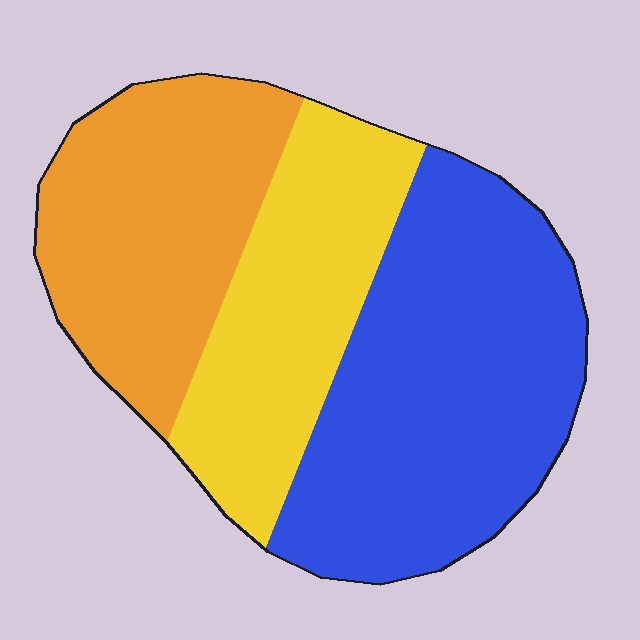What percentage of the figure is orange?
Orange covers 30% of the figure.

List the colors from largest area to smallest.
From largest to smallest: blue, orange, yellow.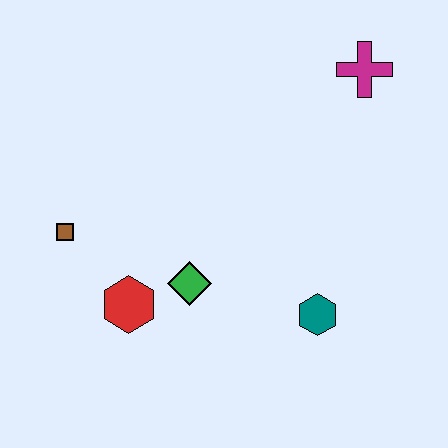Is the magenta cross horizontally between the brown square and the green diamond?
No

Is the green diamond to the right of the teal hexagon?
No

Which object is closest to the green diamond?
The red hexagon is closest to the green diamond.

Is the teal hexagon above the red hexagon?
No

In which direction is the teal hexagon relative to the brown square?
The teal hexagon is to the right of the brown square.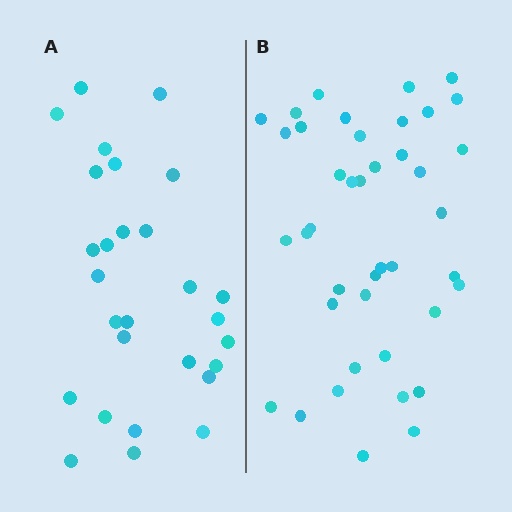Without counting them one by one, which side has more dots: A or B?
Region B (the right region) has more dots.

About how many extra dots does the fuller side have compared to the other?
Region B has approximately 15 more dots than region A.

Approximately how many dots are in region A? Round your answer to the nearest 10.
About 30 dots. (The exact count is 28, which rounds to 30.)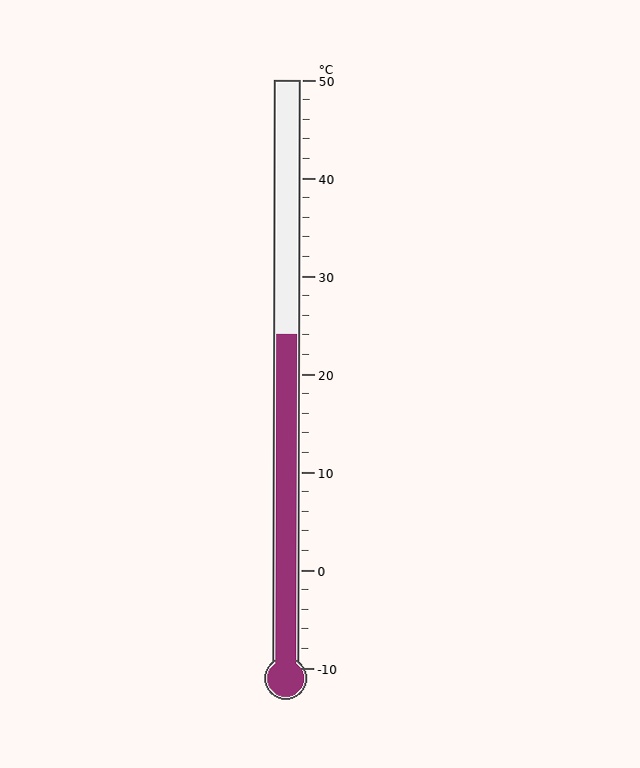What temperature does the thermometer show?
The thermometer shows approximately 24°C.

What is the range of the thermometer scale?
The thermometer scale ranges from -10°C to 50°C.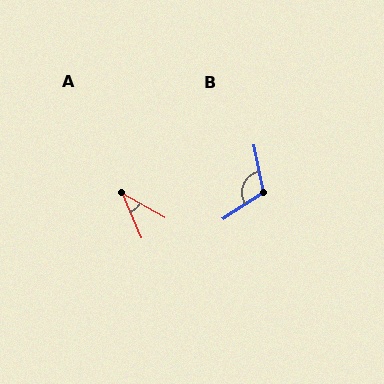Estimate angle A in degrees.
Approximately 37 degrees.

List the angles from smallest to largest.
A (37°), B (111°).